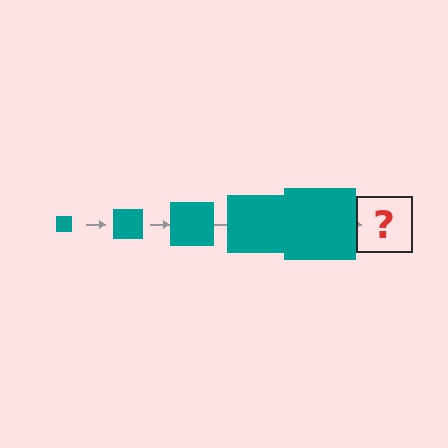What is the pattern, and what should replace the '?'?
The pattern is that the square gets progressively larger each step. The '?' should be a teal square, larger than the previous one.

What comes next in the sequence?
The next element should be a teal square, larger than the previous one.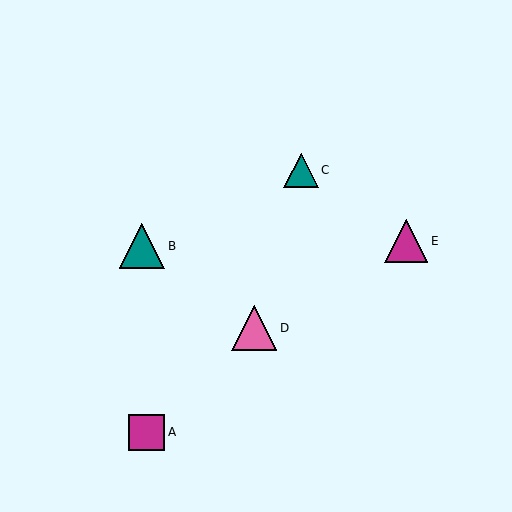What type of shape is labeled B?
Shape B is a teal triangle.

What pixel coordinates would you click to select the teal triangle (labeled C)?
Click at (301, 170) to select the teal triangle C.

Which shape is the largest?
The teal triangle (labeled B) is the largest.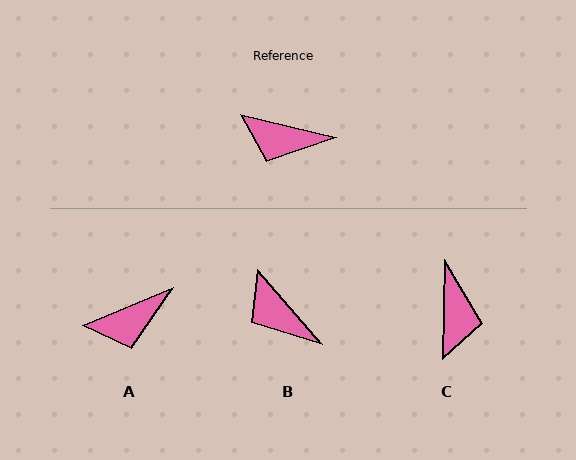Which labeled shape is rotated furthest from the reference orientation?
C, about 102 degrees away.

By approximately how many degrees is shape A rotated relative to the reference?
Approximately 36 degrees counter-clockwise.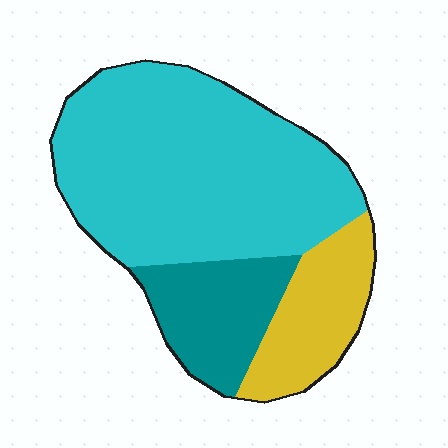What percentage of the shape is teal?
Teal covers around 20% of the shape.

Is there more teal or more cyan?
Cyan.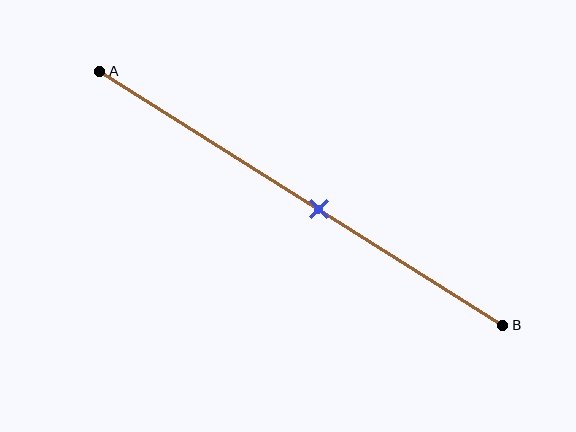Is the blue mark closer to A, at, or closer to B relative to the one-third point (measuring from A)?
The blue mark is closer to point B than the one-third point of segment AB.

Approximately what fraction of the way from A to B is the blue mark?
The blue mark is approximately 55% of the way from A to B.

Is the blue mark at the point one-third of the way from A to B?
No, the mark is at about 55% from A, not at the 33% one-third point.